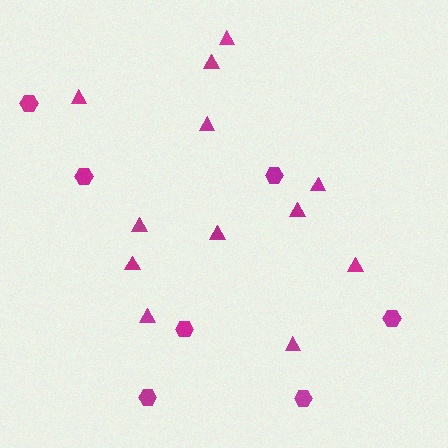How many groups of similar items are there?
There are 2 groups: one group of triangles (12) and one group of hexagons (7).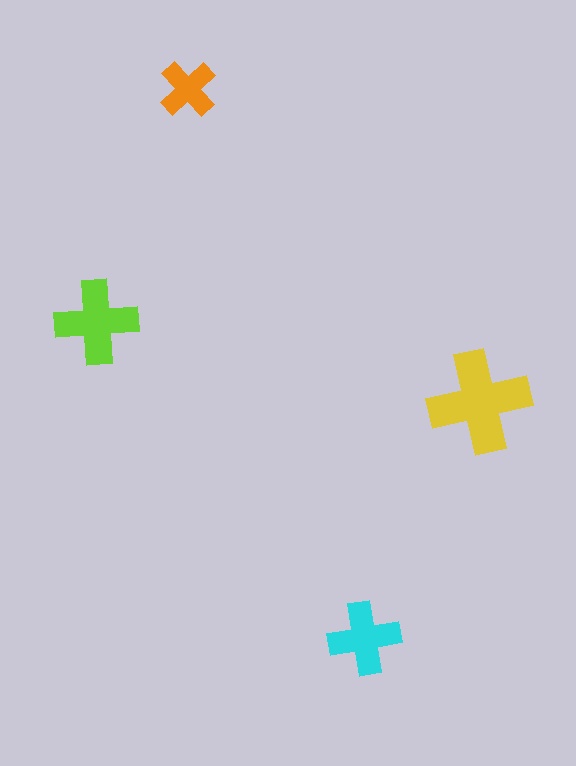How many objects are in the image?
There are 4 objects in the image.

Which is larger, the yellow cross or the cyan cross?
The yellow one.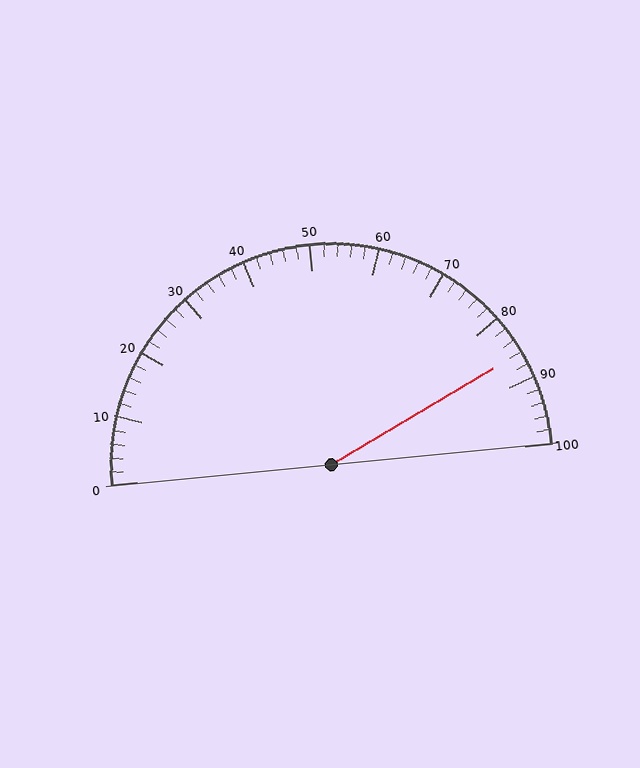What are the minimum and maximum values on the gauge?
The gauge ranges from 0 to 100.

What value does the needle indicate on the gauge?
The needle indicates approximately 86.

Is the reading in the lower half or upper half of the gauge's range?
The reading is in the upper half of the range (0 to 100).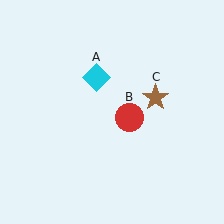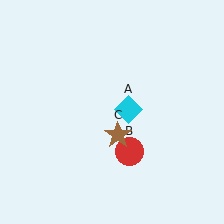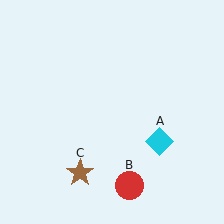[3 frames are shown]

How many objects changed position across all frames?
3 objects changed position: cyan diamond (object A), red circle (object B), brown star (object C).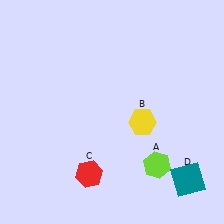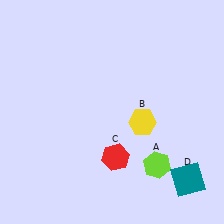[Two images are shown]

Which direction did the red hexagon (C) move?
The red hexagon (C) moved right.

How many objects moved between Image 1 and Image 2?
1 object moved between the two images.